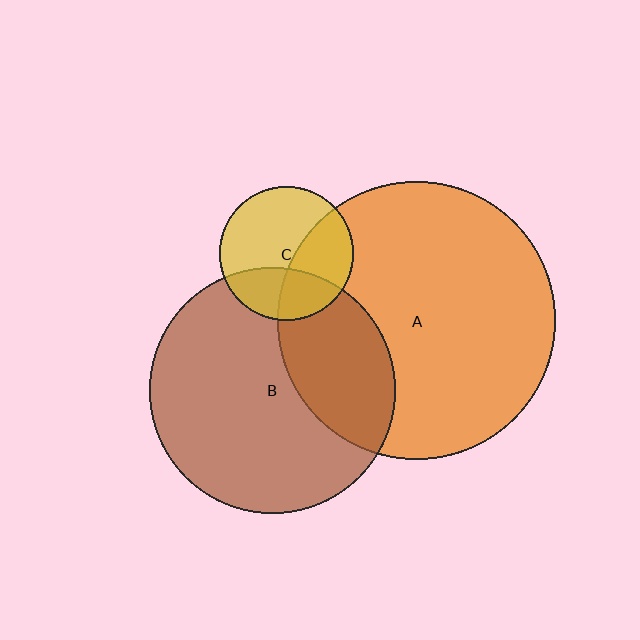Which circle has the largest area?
Circle A (orange).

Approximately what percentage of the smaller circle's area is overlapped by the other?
Approximately 30%.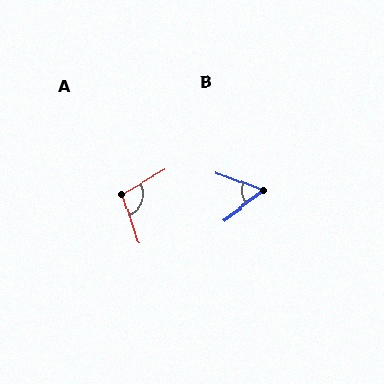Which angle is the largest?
A, at approximately 101 degrees.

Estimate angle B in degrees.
Approximately 59 degrees.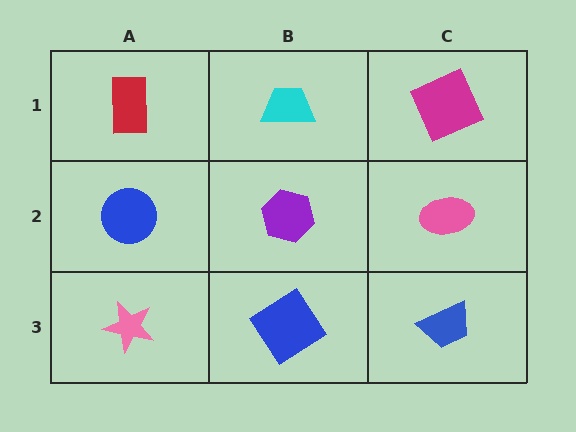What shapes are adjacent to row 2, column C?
A magenta square (row 1, column C), a blue trapezoid (row 3, column C), a purple hexagon (row 2, column B).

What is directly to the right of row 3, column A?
A blue diamond.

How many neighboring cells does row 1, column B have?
3.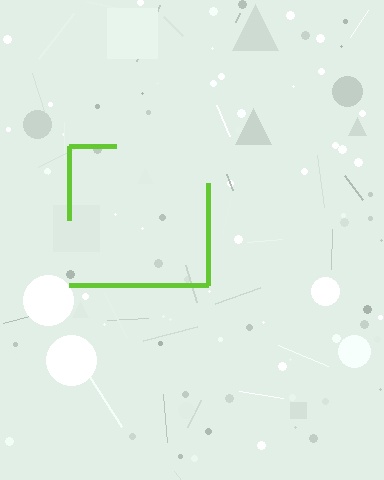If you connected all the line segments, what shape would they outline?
They would outline a square.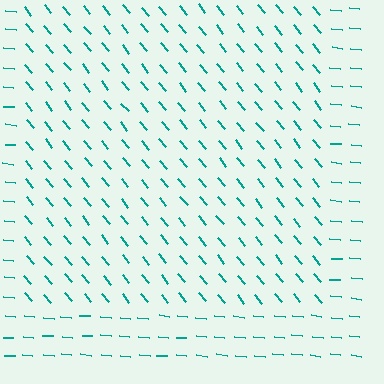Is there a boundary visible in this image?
Yes, there is a texture boundary formed by a change in line orientation.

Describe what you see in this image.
The image is filled with small teal line segments. A rectangle region in the image has lines oriented differently from the surrounding lines, creating a visible texture boundary.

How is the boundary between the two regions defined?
The boundary is defined purely by a change in line orientation (approximately 45 degrees difference). All lines are the same color and thickness.